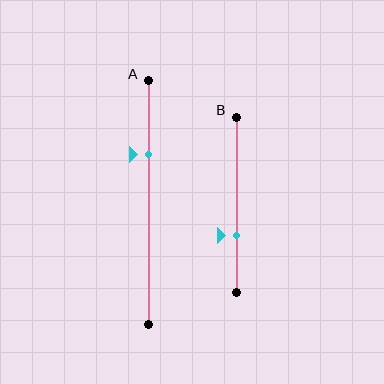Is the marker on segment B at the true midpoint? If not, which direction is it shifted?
No, the marker on segment B is shifted downward by about 17% of the segment length.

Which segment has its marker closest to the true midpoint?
Segment B has its marker closest to the true midpoint.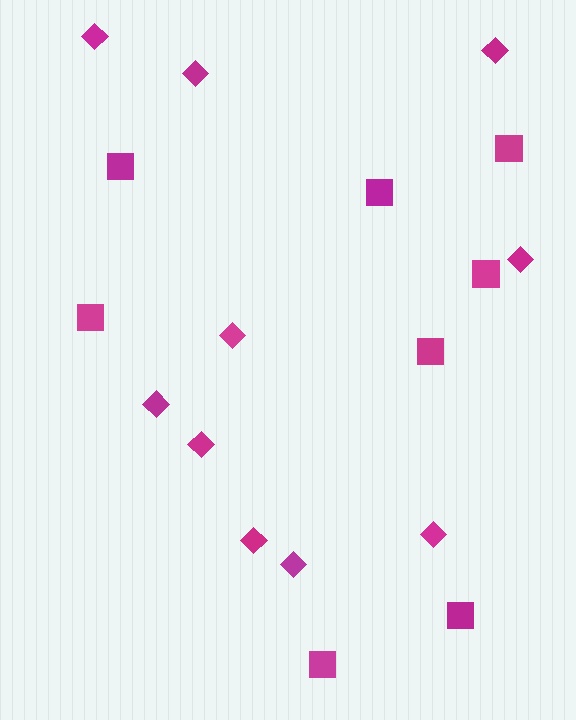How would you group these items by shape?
There are 2 groups: one group of diamonds (10) and one group of squares (8).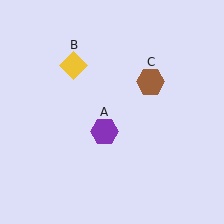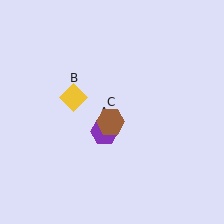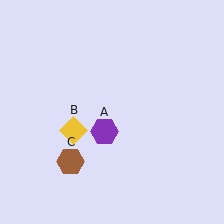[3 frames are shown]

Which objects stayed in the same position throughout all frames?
Purple hexagon (object A) remained stationary.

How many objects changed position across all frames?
2 objects changed position: yellow diamond (object B), brown hexagon (object C).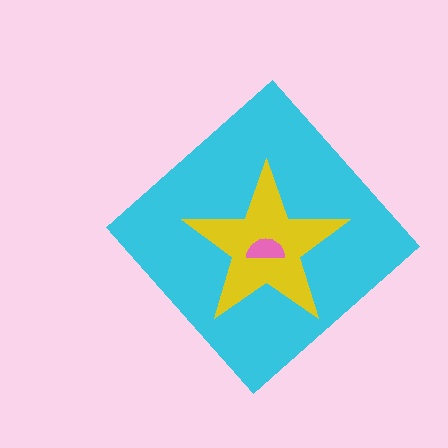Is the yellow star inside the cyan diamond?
Yes.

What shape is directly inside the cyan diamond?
The yellow star.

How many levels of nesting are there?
3.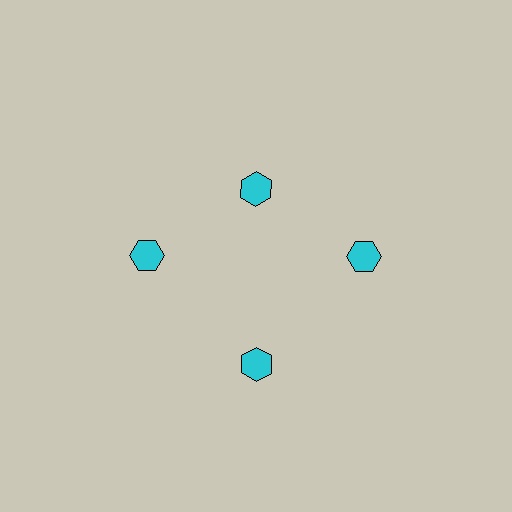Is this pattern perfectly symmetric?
No. The 4 cyan hexagons are arranged in a ring, but one element near the 12 o'clock position is pulled inward toward the center, breaking the 4-fold rotational symmetry.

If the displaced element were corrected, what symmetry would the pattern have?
It would have 4-fold rotational symmetry — the pattern would map onto itself every 90 degrees.